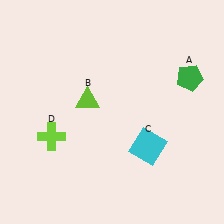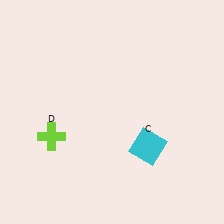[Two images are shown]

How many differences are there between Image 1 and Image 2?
There are 2 differences between the two images.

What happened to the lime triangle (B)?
The lime triangle (B) was removed in Image 2. It was in the top-left area of Image 1.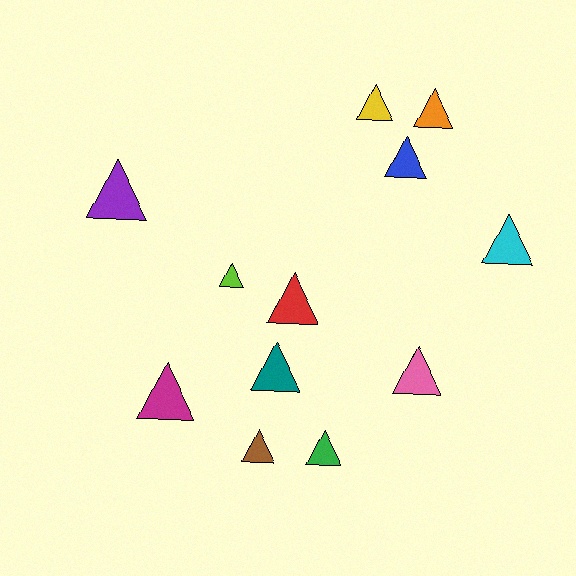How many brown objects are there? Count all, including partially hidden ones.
There is 1 brown object.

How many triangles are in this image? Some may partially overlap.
There are 12 triangles.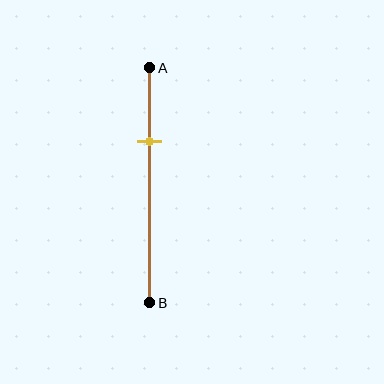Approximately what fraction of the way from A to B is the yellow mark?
The yellow mark is approximately 30% of the way from A to B.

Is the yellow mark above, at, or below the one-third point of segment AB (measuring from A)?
The yellow mark is approximately at the one-third point of segment AB.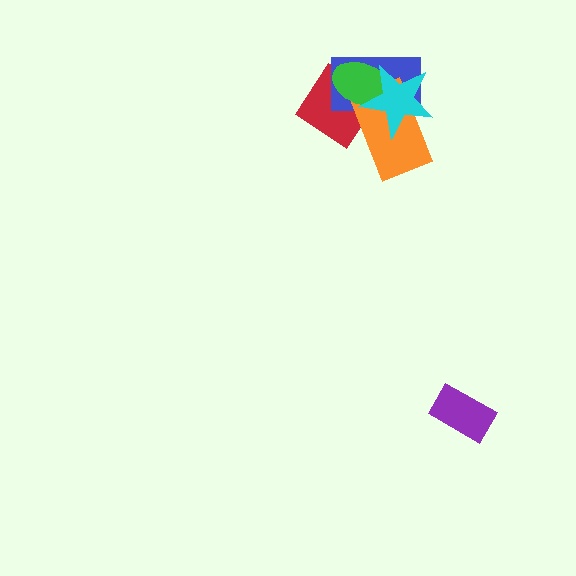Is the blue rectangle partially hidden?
Yes, it is partially covered by another shape.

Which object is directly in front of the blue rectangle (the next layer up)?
The orange rectangle is directly in front of the blue rectangle.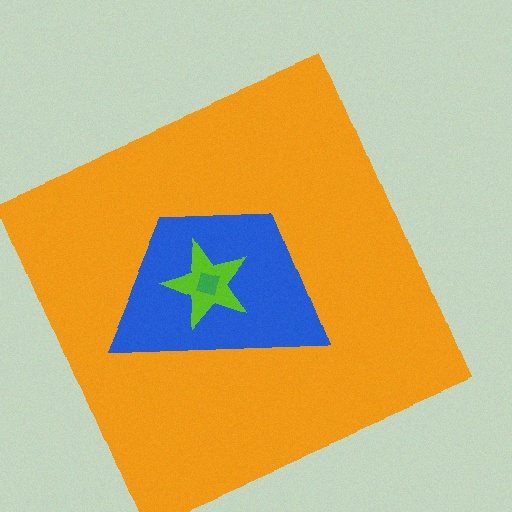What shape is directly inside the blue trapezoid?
The lime star.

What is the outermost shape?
The orange square.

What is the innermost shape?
The green diamond.